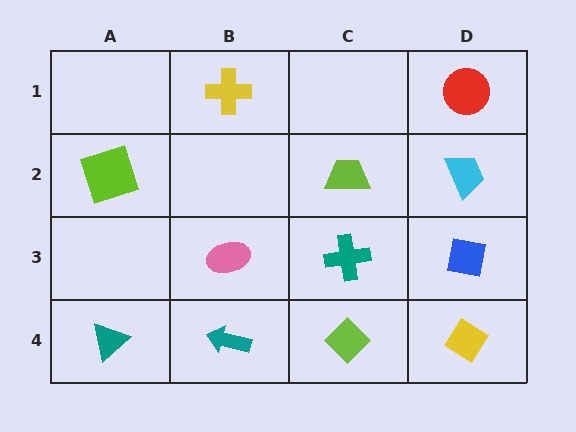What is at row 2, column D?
A cyan trapezoid.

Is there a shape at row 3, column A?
No, that cell is empty.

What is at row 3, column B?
A pink ellipse.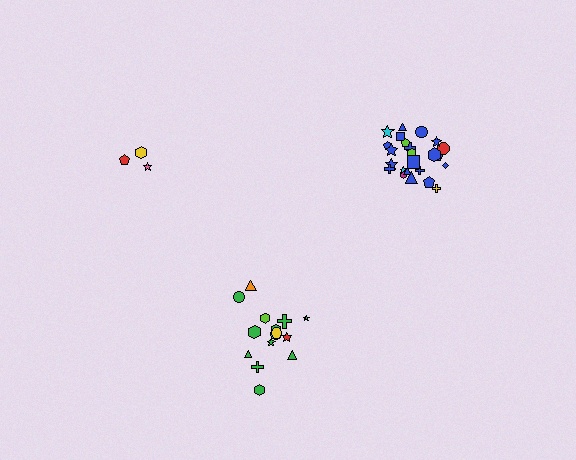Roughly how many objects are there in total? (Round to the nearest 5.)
Roughly 45 objects in total.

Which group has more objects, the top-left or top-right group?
The top-right group.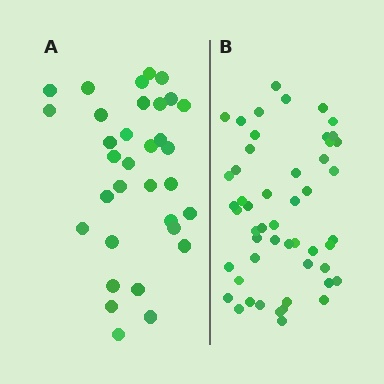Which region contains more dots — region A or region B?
Region B (the right region) has more dots.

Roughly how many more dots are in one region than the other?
Region B has approximately 20 more dots than region A.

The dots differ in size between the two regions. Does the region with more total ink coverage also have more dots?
No. Region A has more total ink coverage because its dots are larger, but region B actually contains more individual dots. Total area can be misleading — the number of items is what matters here.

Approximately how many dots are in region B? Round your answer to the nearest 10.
About 50 dots. (The exact count is 51, which rounds to 50.)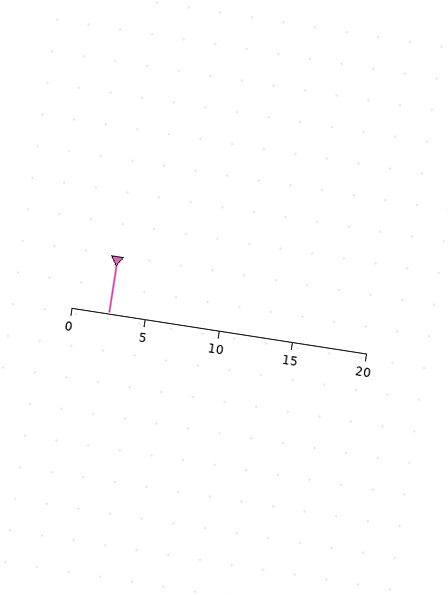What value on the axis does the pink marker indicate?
The marker indicates approximately 2.5.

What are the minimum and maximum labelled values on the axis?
The axis runs from 0 to 20.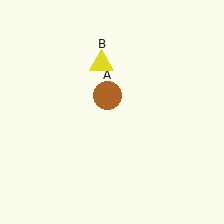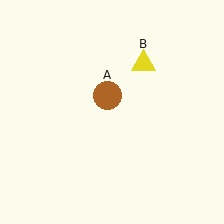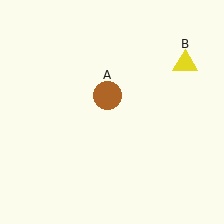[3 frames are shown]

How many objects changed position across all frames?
1 object changed position: yellow triangle (object B).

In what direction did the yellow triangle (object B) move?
The yellow triangle (object B) moved right.